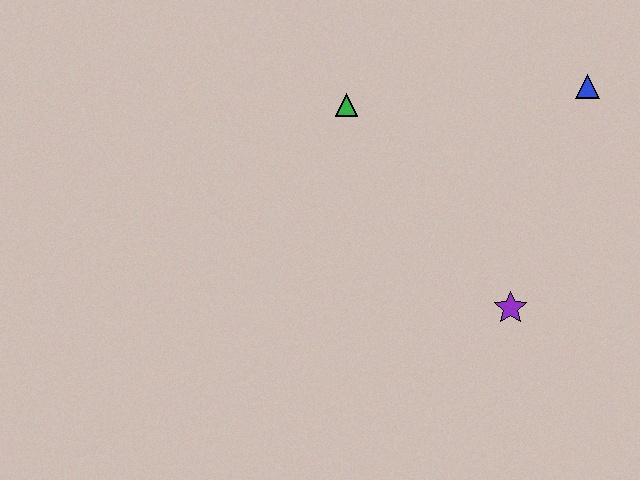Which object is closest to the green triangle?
The blue triangle is closest to the green triangle.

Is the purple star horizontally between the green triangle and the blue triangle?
Yes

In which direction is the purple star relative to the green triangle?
The purple star is below the green triangle.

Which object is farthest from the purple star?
The green triangle is farthest from the purple star.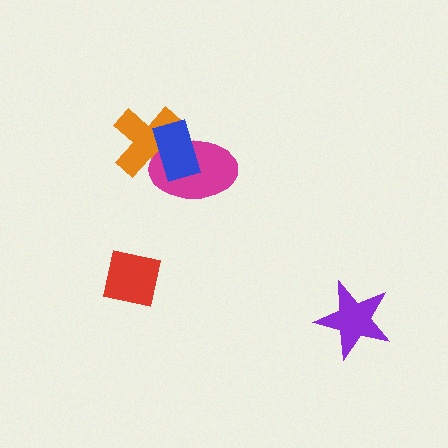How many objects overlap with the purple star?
0 objects overlap with the purple star.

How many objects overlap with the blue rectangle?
2 objects overlap with the blue rectangle.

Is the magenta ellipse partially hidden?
Yes, it is partially covered by another shape.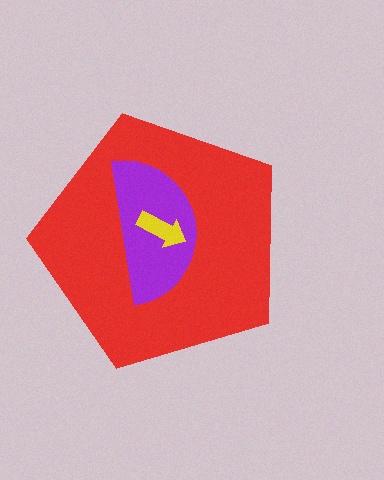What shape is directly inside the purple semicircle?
The yellow arrow.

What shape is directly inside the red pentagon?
The purple semicircle.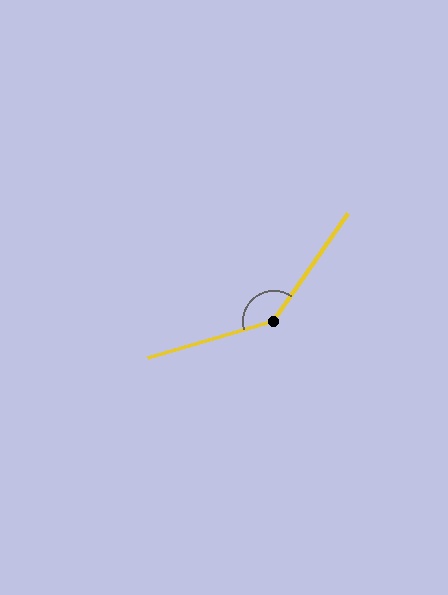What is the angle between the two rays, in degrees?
Approximately 141 degrees.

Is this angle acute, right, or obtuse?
It is obtuse.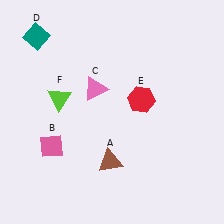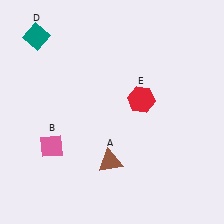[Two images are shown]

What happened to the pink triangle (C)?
The pink triangle (C) was removed in Image 2. It was in the top-left area of Image 1.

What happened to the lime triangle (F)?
The lime triangle (F) was removed in Image 2. It was in the top-left area of Image 1.